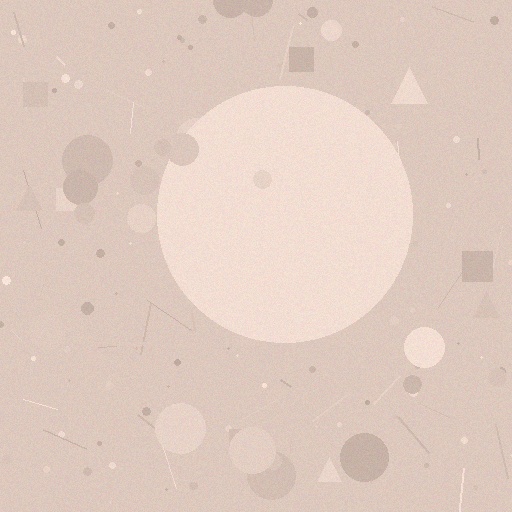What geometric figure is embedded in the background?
A circle is embedded in the background.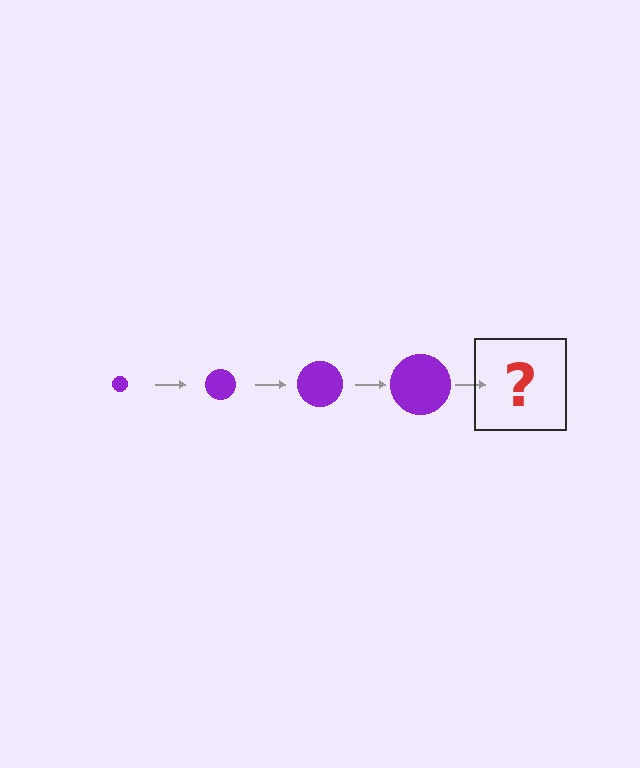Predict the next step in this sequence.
The next step is a purple circle, larger than the previous one.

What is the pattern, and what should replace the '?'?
The pattern is that the circle gets progressively larger each step. The '?' should be a purple circle, larger than the previous one.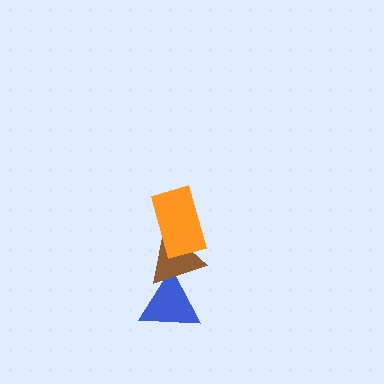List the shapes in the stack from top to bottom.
From top to bottom: the orange rectangle, the brown triangle, the blue triangle.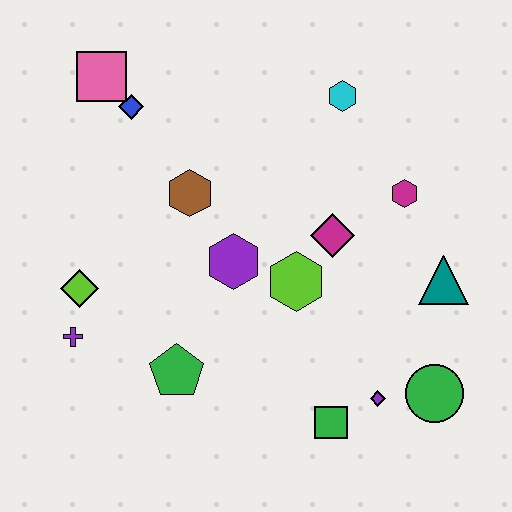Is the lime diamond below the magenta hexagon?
Yes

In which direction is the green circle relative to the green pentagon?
The green circle is to the right of the green pentagon.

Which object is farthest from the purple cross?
The teal triangle is farthest from the purple cross.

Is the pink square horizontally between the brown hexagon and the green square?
No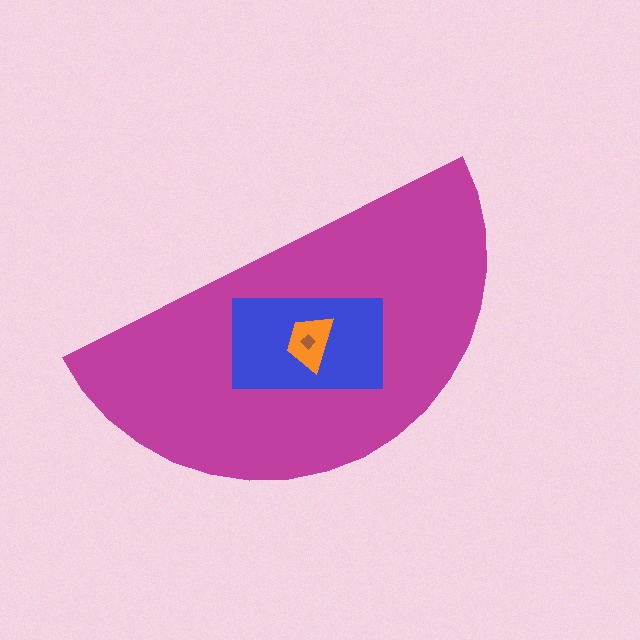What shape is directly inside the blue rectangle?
The orange trapezoid.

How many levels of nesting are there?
4.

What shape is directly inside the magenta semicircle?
The blue rectangle.